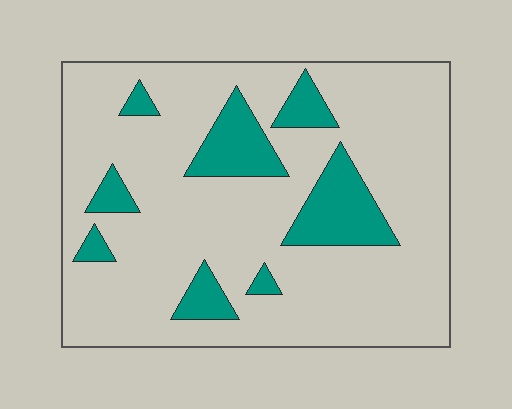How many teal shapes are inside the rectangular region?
8.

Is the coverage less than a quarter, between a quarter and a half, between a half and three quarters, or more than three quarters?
Less than a quarter.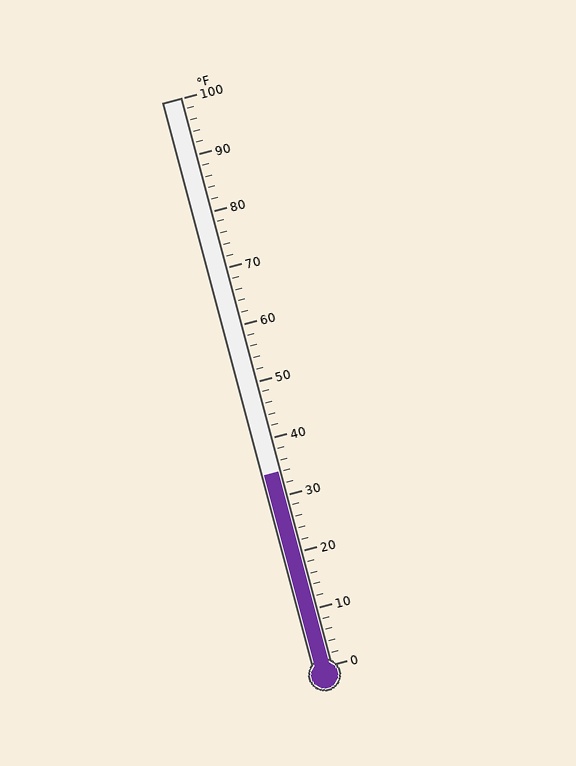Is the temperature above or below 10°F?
The temperature is above 10°F.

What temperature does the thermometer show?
The thermometer shows approximately 34°F.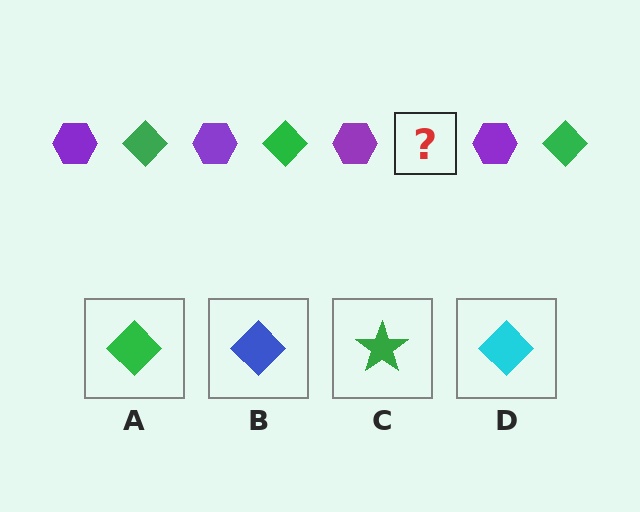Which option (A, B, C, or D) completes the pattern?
A.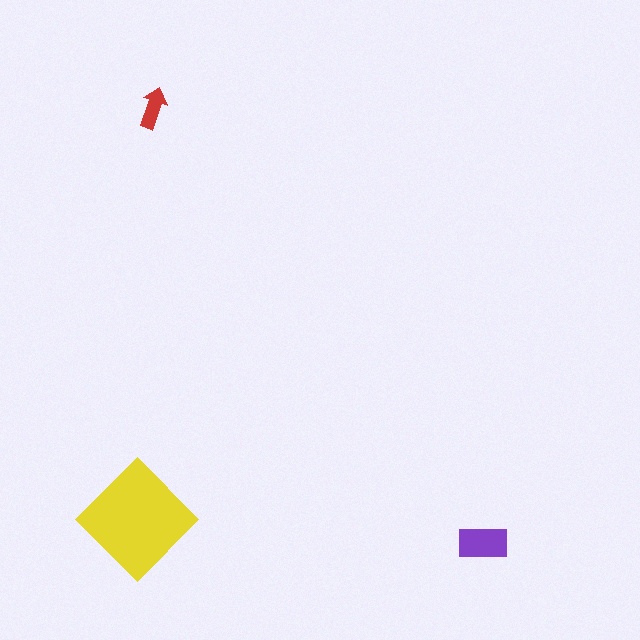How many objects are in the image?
There are 3 objects in the image.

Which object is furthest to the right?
The purple rectangle is rightmost.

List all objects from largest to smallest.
The yellow diamond, the purple rectangle, the red arrow.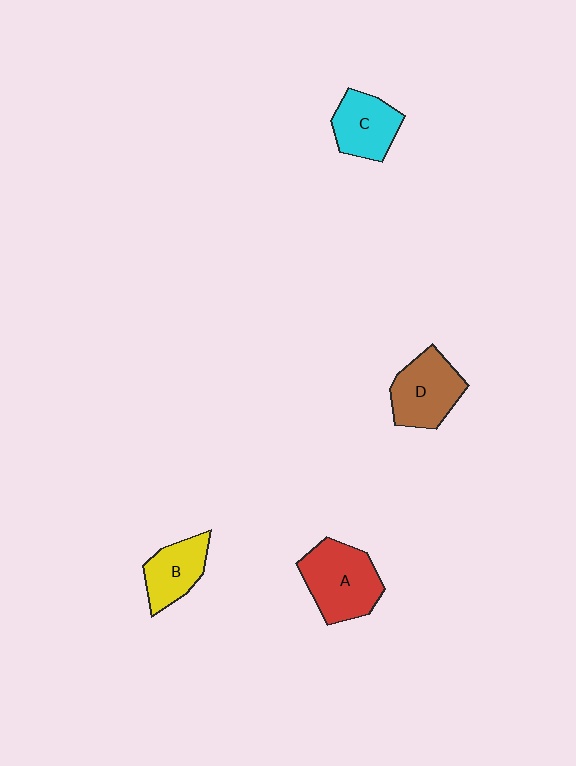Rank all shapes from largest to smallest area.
From largest to smallest: A (red), D (brown), C (cyan), B (yellow).